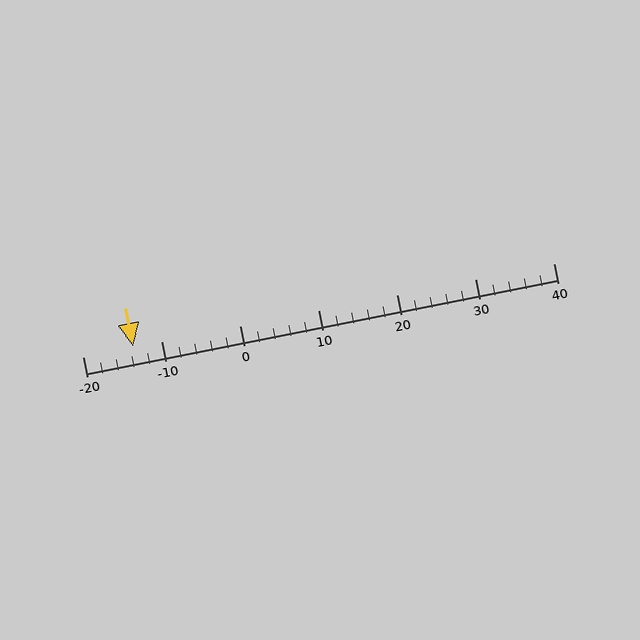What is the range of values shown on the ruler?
The ruler shows values from -20 to 40.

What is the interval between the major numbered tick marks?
The major tick marks are spaced 10 units apart.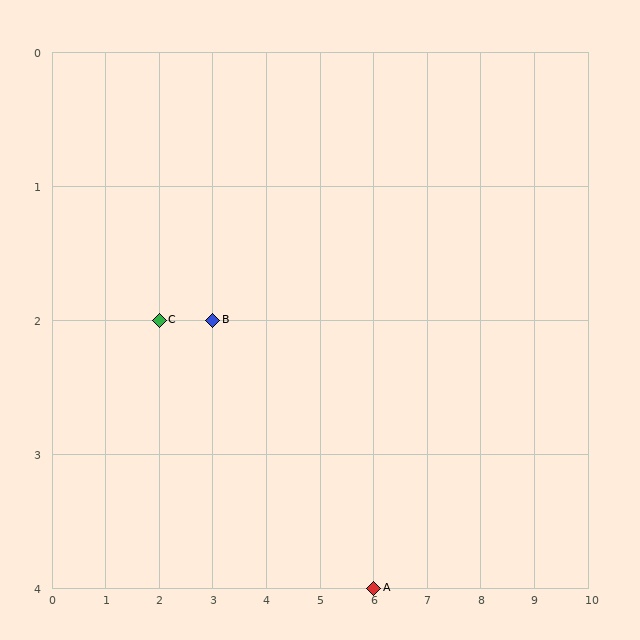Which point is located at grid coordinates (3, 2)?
Point B is at (3, 2).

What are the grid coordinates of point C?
Point C is at grid coordinates (2, 2).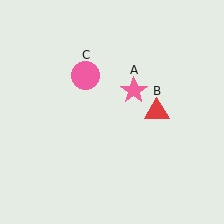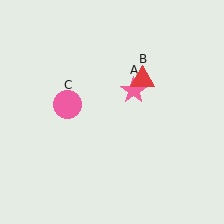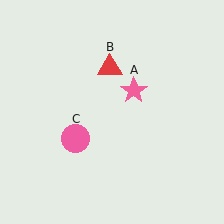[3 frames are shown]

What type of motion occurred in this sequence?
The red triangle (object B), pink circle (object C) rotated counterclockwise around the center of the scene.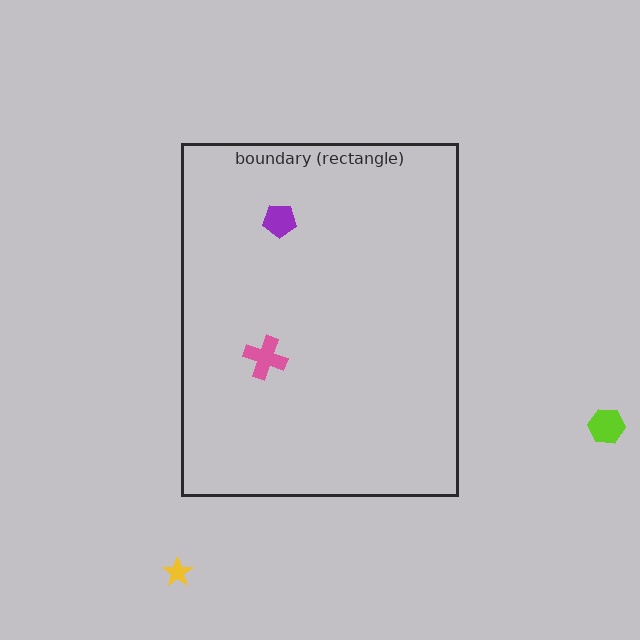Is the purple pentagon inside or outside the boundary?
Inside.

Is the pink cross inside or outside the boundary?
Inside.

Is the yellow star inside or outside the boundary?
Outside.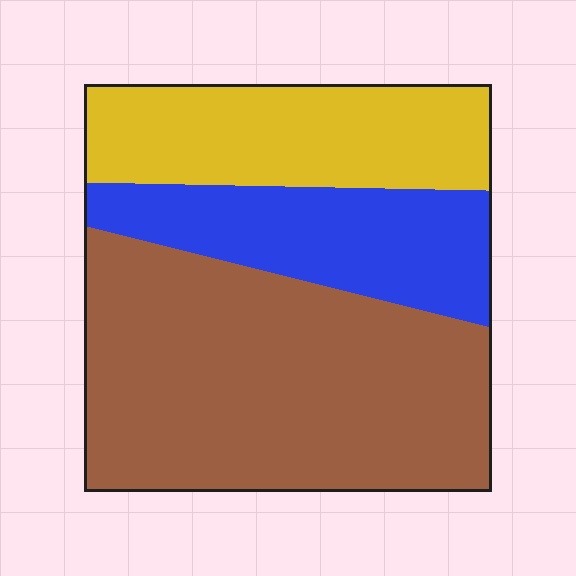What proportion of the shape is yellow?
Yellow covers 25% of the shape.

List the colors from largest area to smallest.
From largest to smallest: brown, yellow, blue.